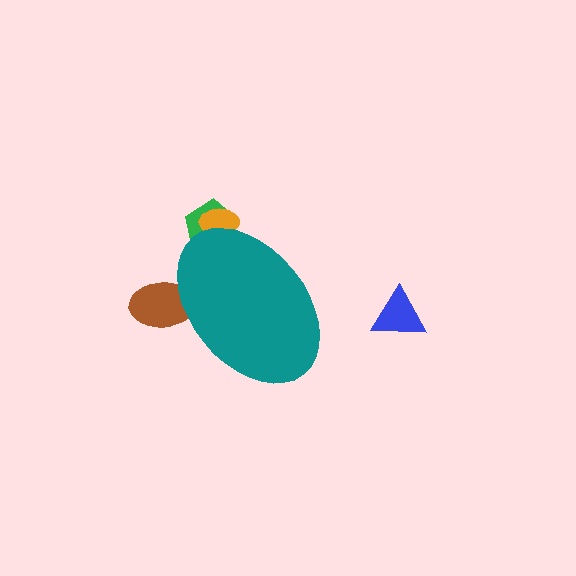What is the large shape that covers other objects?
A teal ellipse.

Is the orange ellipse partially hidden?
Yes, the orange ellipse is partially hidden behind the teal ellipse.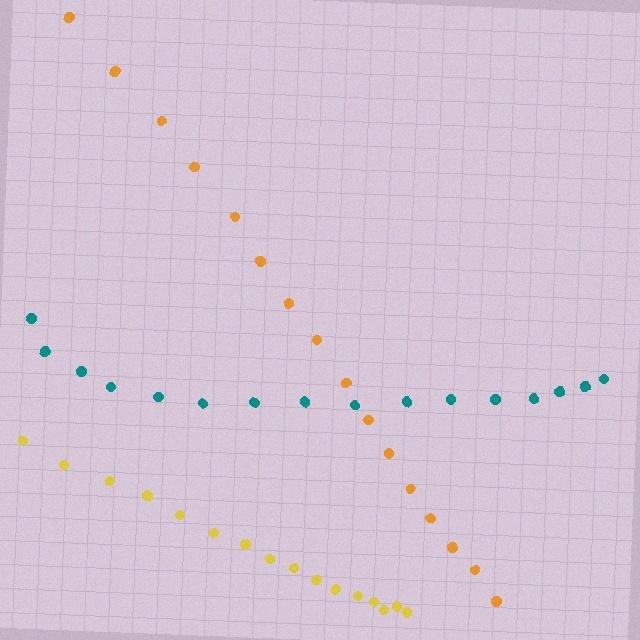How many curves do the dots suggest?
There are 3 distinct paths.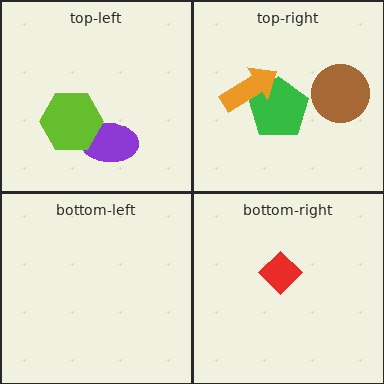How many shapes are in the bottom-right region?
1.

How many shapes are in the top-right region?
3.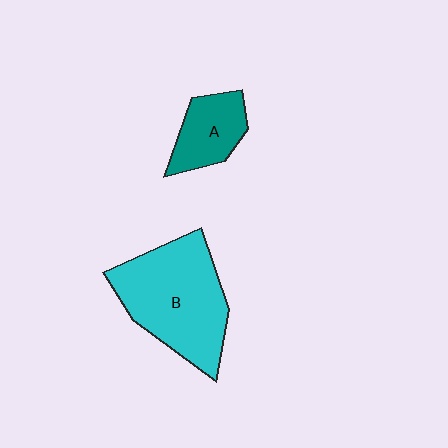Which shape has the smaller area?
Shape A (teal).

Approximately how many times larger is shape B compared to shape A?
Approximately 2.3 times.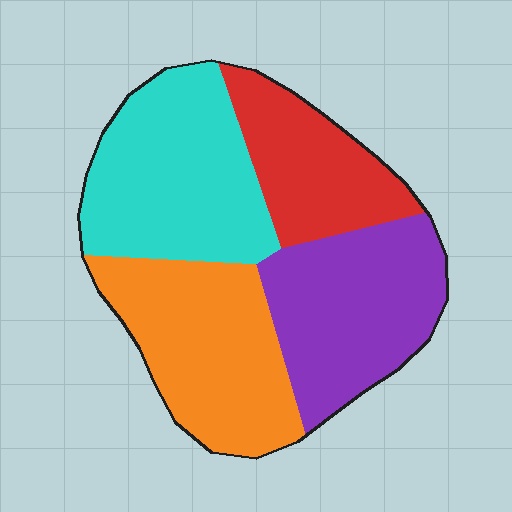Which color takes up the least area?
Red, at roughly 20%.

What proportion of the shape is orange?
Orange takes up between a sixth and a third of the shape.